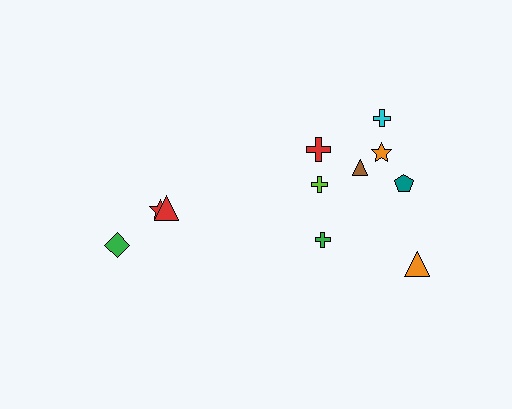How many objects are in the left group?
There are 3 objects.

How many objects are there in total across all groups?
There are 11 objects.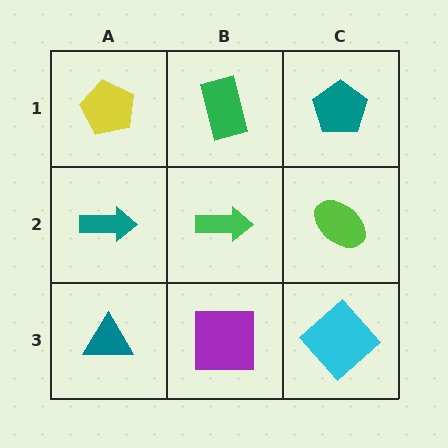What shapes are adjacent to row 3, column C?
A lime ellipse (row 2, column C), a purple square (row 3, column B).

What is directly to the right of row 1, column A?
A green rectangle.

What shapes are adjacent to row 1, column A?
A teal arrow (row 2, column A), a green rectangle (row 1, column B).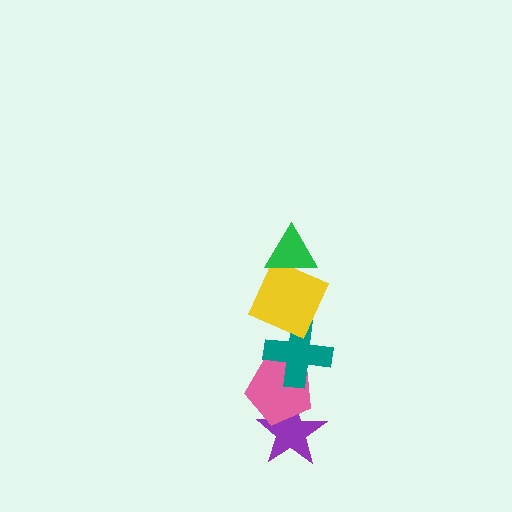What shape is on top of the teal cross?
The yellow square is on top of the teal cross.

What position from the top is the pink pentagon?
The pink pentagon is 4th from the top.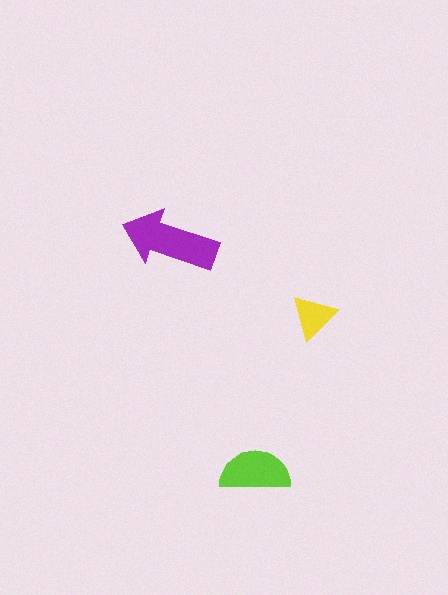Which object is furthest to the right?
The yellow triangle is rightmost.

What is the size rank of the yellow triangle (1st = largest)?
3rd.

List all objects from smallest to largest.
The yellow triangle, the lime semicircle, the purple arrow.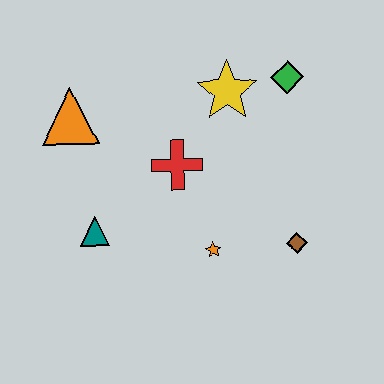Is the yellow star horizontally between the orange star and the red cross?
No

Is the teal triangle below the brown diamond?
No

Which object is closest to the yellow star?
The green diamond is closest to the yellow star.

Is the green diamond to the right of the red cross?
Yes